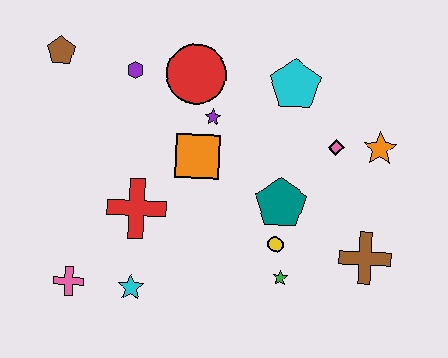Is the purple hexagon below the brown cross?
No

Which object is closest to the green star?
The yellow circle is closest to the green star.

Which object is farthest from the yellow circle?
The brown pentagon is farthest from the yellow circle.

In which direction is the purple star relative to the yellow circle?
The purple star is above the yellow circle.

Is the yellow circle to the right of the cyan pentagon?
No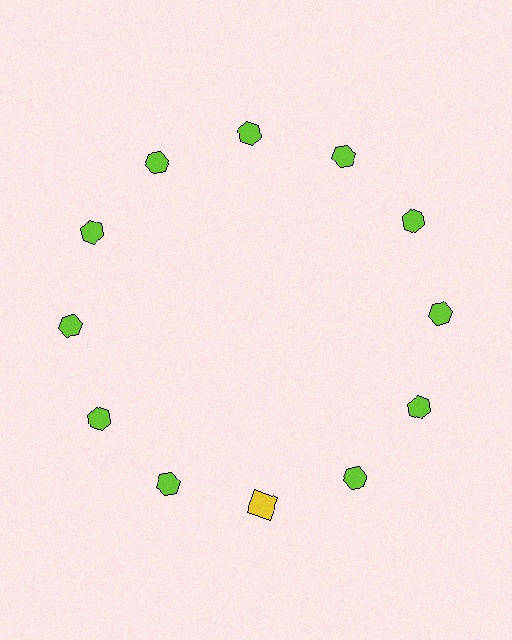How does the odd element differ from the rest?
It differs in both color (yellow instead of lime) and shape (square instead of hexagon).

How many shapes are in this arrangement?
There are 12 shapes arranged in a ring pattern.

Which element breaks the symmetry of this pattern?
The yellow square at roughly the 6 o'clock position breaks the symmetry. All other shapes are lime hexagons.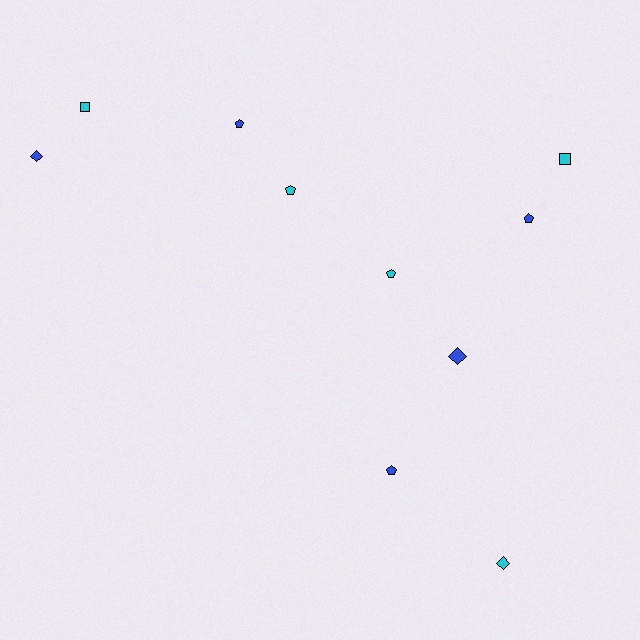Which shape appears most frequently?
Pentagon, with 5 objects.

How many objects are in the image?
There are 10 objects.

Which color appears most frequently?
Blue, with 5 objects.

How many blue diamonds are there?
There are 2 blue diamonds.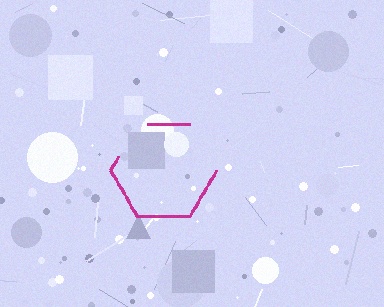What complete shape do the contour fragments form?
The contour fragments form a hexagon.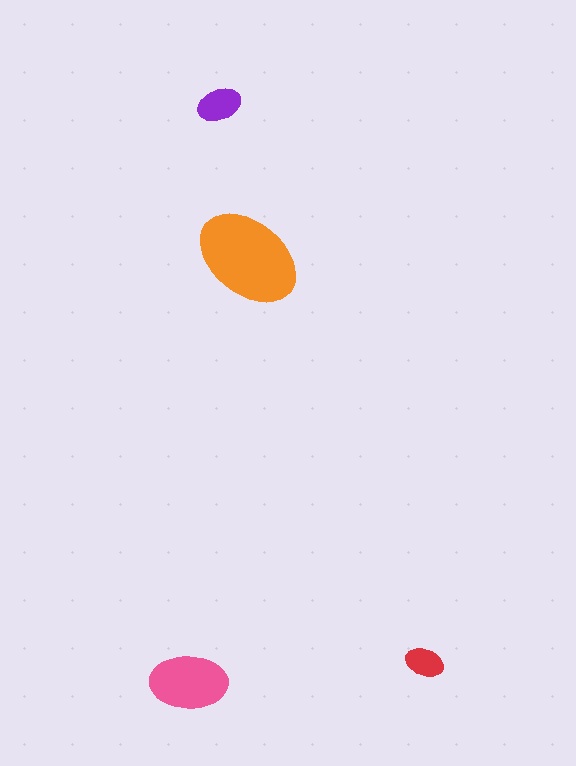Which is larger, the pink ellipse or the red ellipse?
The pink one.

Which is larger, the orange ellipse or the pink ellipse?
The orange one.